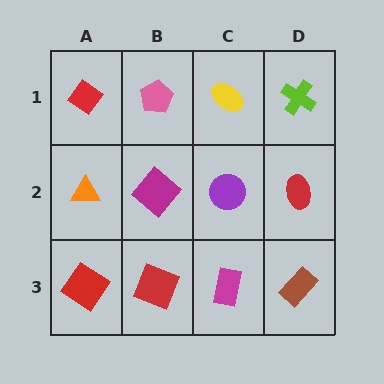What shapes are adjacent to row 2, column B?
A pink pentagon (row 1, column B), a red square (row 3, column B), an orange triangle (row 2, column A), a purple circle (row 2, column C).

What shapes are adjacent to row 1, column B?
A magenta diamond (row 2, column B), a red diamond (row 1, column A), a yellow ellipse (row 1, column C).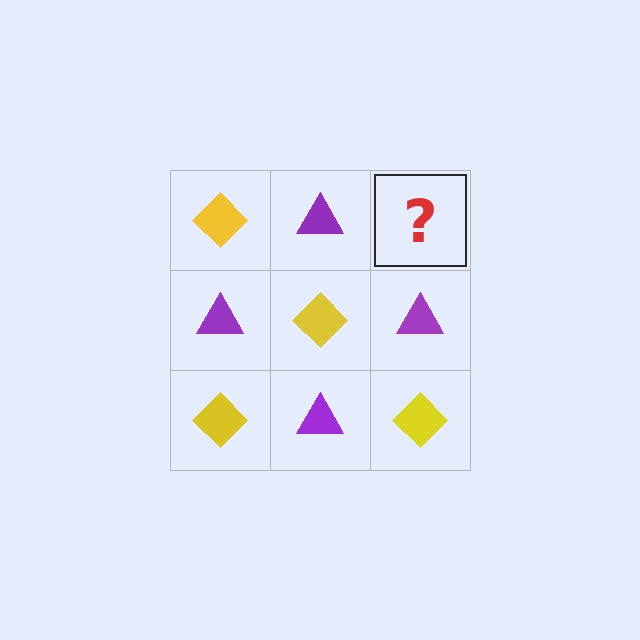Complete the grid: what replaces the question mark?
The question mark should be replaced with a yellow diamond.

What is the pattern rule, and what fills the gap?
The rule is that it alternates yellow diamond and purple triangle in a checkerboard pattern. The gap should be filled with a yellow diamond.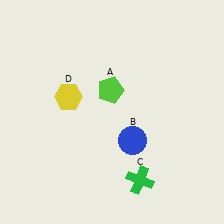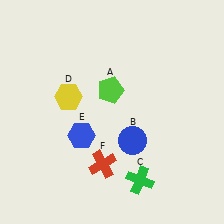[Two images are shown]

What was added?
A blue hexagon (E), a red cross (F) were added in Image 2.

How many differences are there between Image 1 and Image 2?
There are 2 differences between the two images.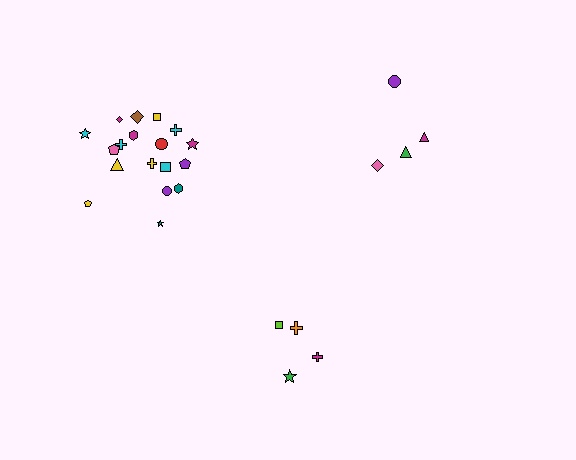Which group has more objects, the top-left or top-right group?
The top-left group.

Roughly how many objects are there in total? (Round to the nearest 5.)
Roughly 25 objects in total.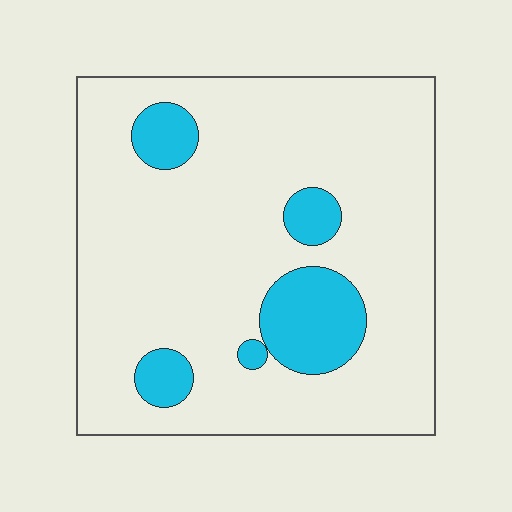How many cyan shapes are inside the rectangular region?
5.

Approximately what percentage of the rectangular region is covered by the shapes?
Approximately 15%.